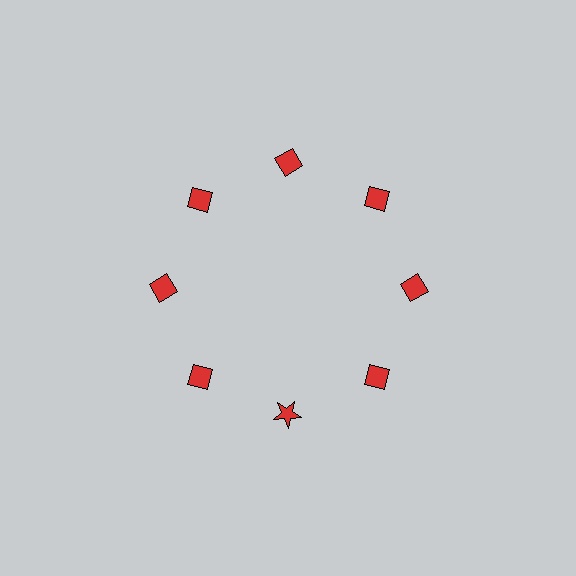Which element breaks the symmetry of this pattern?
The red star at roughly the 6 o'clock position breaks the symmetry. All other shapes are red diamonds.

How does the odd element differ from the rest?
It has a different shape: star instead of diamond.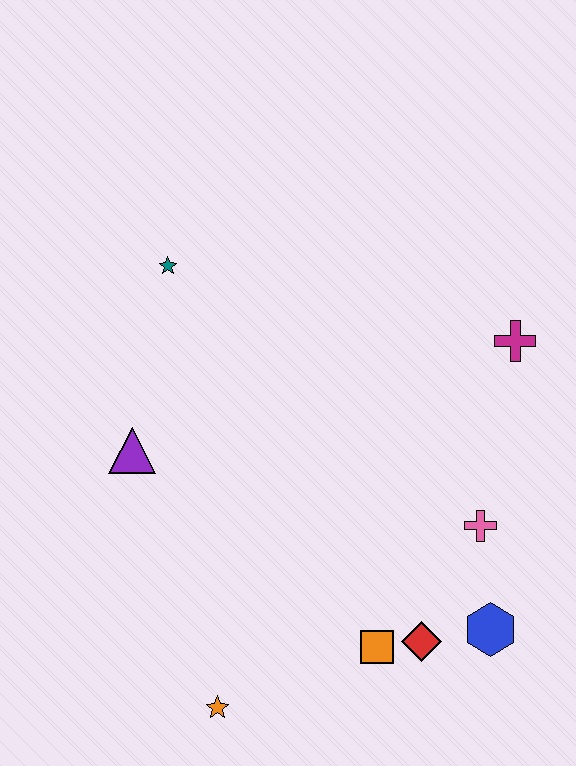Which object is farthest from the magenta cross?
The orange star is farthest from the magenta cross.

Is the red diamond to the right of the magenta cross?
No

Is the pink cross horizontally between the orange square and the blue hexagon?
Yes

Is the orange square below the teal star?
Yes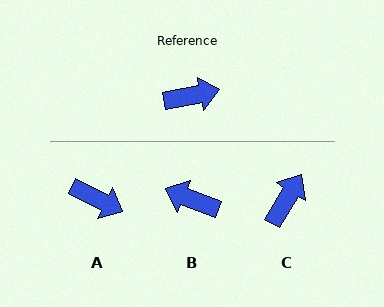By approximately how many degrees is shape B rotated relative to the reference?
Approximately 148 degrees counter-clockwise.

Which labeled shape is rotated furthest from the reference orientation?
B, about 148 degrees away.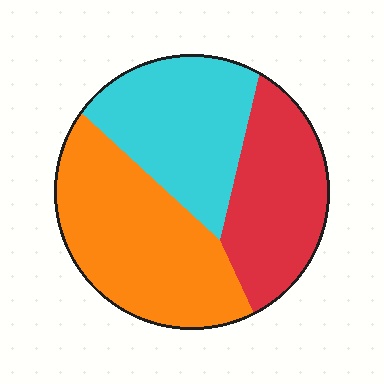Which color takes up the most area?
Orange, at roughly 40%.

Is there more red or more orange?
Orange.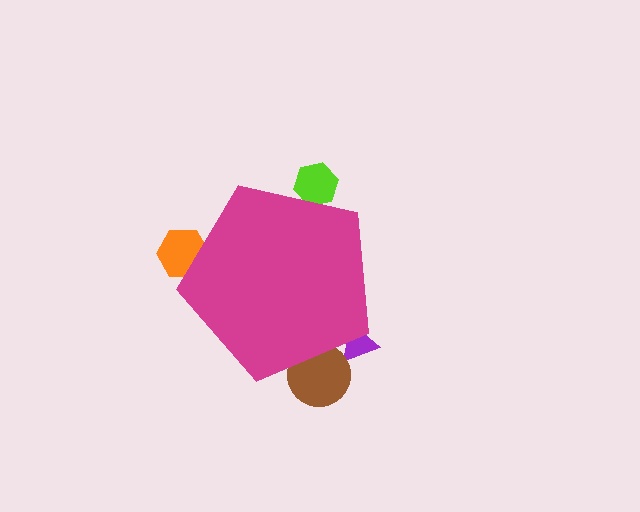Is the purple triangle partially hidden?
Yes, the purple triangle is partially hidden behind the magenta pentagon.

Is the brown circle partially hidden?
Yes, the brown circle is partially hidden behind the magenta pentagon.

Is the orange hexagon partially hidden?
Yes, the orange hexagon is partially hidden behind the magenta pentagon.